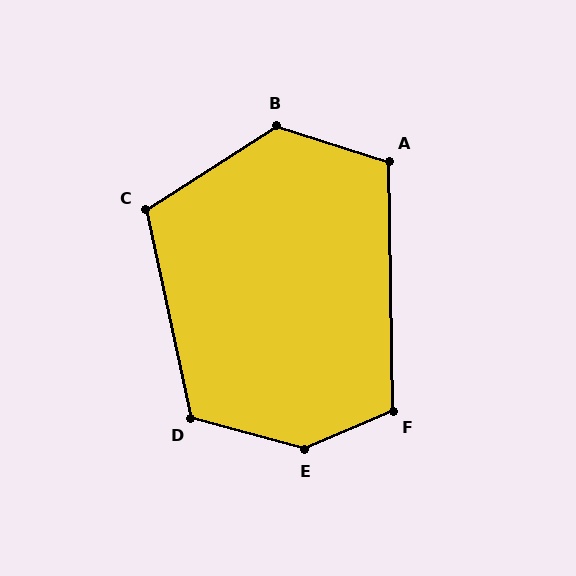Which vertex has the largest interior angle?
E, at approximately 141 degrees.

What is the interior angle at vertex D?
Approximately 118 degrees (obtuse).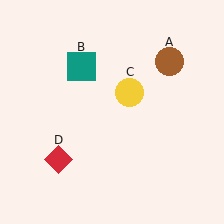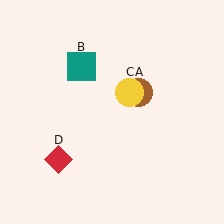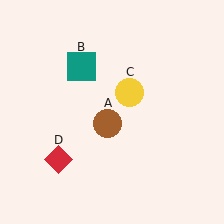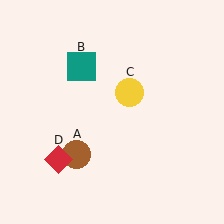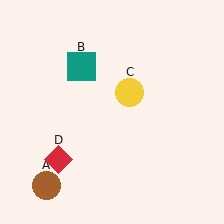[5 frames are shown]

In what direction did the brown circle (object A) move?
The brown circle (object A) moved down and to the left.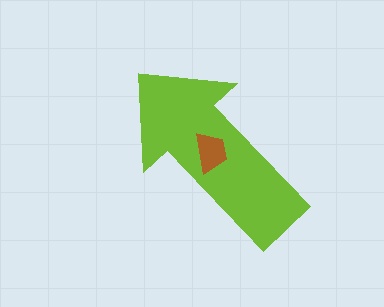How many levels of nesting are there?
2.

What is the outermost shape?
The lime arrow.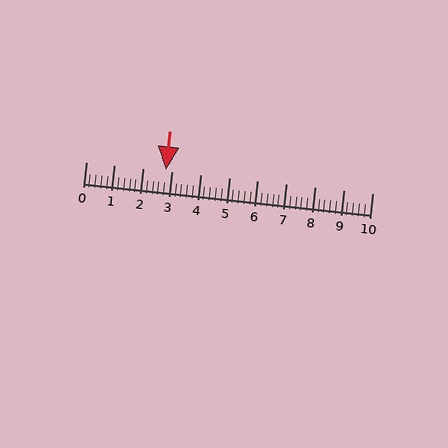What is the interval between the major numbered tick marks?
The major tick marks are spaced 1 units apart.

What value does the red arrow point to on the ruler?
The red arrow points to approximately 2.8.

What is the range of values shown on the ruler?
The ruler shows values from 0 to 10.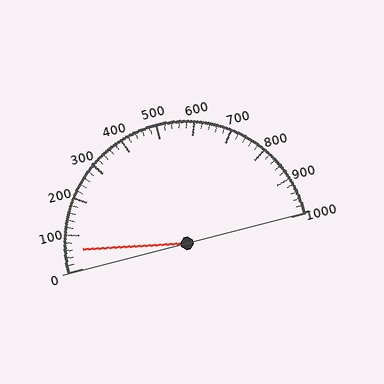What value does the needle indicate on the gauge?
The needle indicates approximately 60.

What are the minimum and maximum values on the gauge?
The gauge ranges from 0 to 1000.